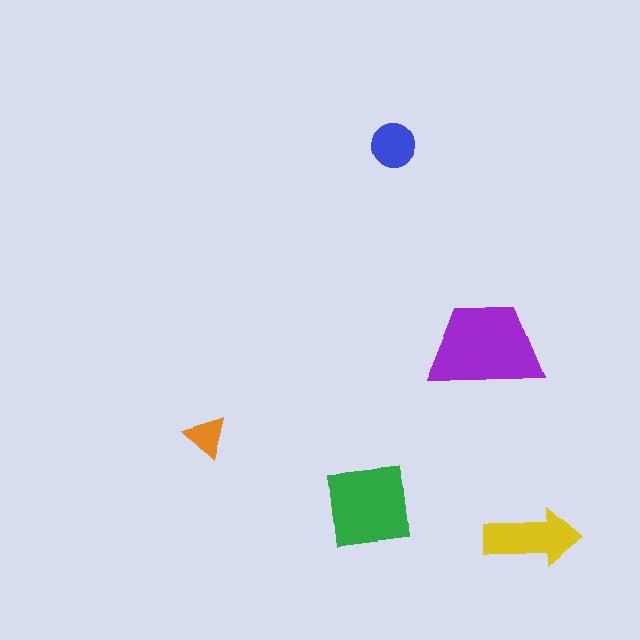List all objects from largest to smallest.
The purple trapezoid, the green square, the yellow arrow, the blue circle, the orange triangle.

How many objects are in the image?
There are 5 objects in the image.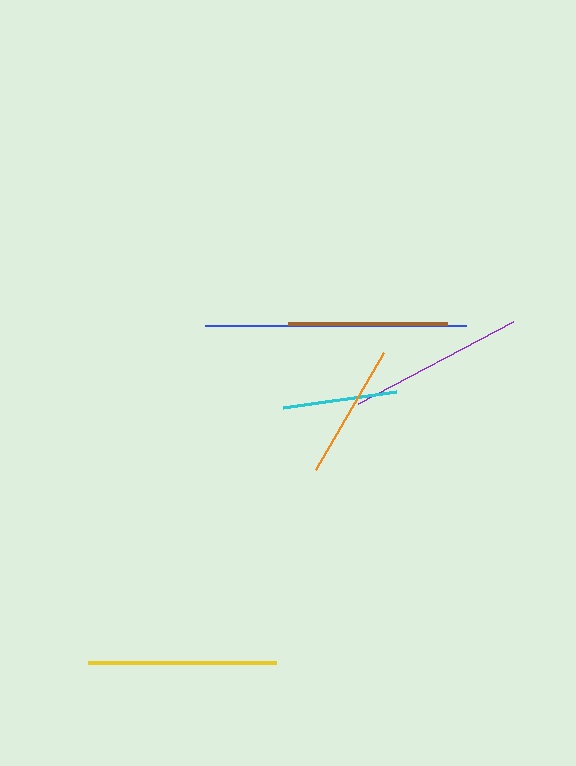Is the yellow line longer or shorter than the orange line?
The yellow line is longer than the orange line.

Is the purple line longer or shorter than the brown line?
The purple line is longer than the brown line.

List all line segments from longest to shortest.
From longest to shortest: blue, yellow, purple, brown, orange, cyan.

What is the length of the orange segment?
The orange segment is approximately 136 pixels long.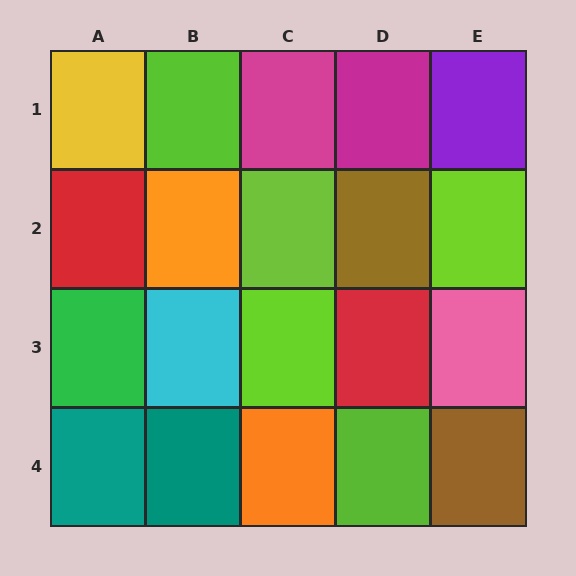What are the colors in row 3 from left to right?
Green, cyan, lime, red, pink.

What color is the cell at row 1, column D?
Magenta.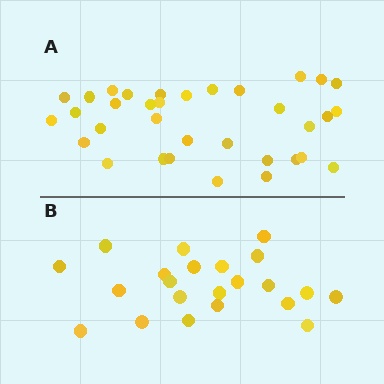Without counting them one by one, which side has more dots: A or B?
Region A (the top region) has more dots.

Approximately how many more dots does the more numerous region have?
Region A has roughly 12 or so more dots than region B.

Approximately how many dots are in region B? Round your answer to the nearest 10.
About 20 dots. (The exact count is 22, which rounds to 20.)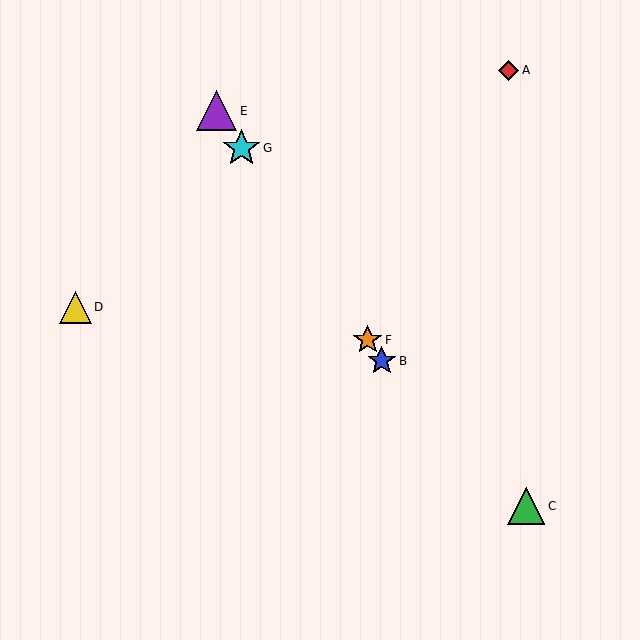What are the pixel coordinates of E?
Object E is at (217, 111).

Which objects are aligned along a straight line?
Objects B, E, F, G are aligned along a straight line.